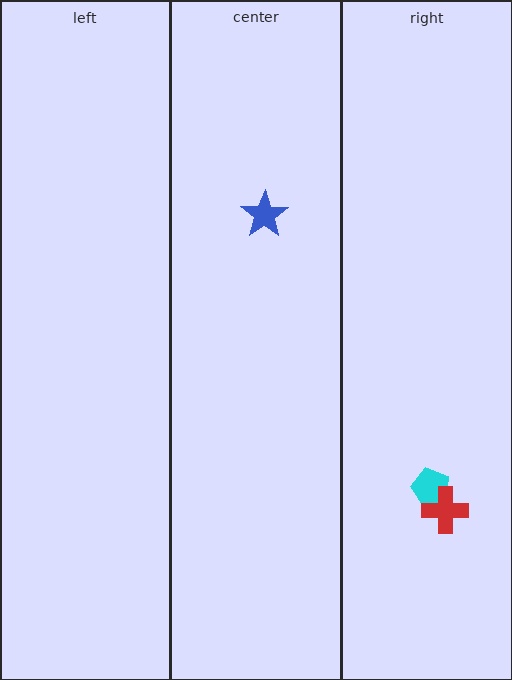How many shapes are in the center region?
1.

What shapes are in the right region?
The cyan pentagon, the red cross.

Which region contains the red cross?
The right region.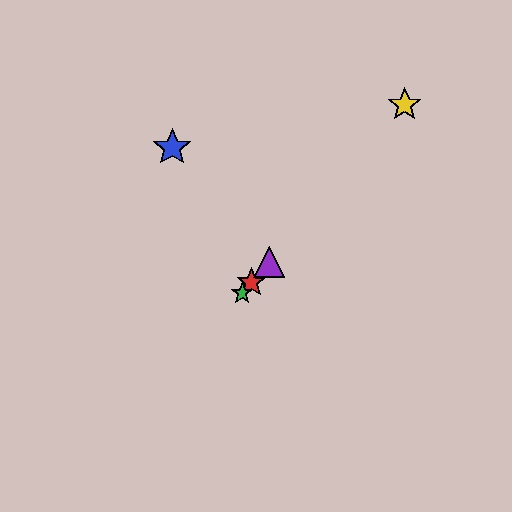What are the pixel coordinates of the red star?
The red star is at (251, 283).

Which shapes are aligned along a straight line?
The red star, the green star, the yellow star, the purple triangle are aligned along a straight line.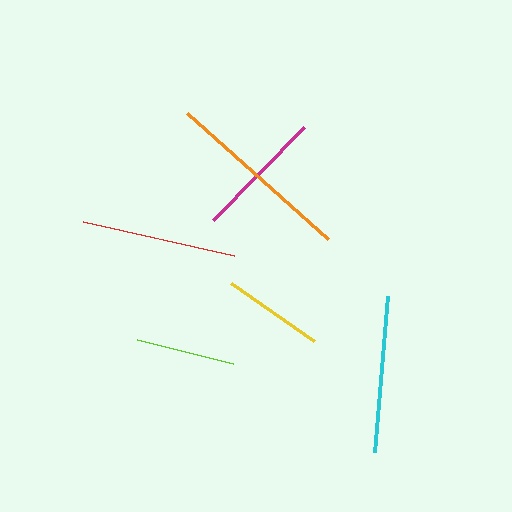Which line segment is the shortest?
The lime line is the shortest at approximately 99 pixels.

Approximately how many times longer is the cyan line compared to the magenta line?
The cyan line is approximately 1.2 times the length of the magenta line.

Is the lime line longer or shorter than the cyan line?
The cyan line is longer than the lime line.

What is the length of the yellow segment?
The yellow segment is approximately 102 pixels long.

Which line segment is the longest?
The orange line is the longest at approximately 189 pixels.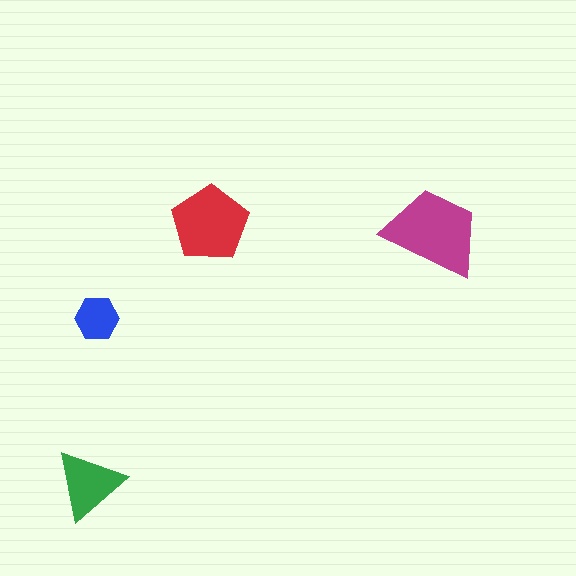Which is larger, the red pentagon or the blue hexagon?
The red pentagon.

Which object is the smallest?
The blue hexagon.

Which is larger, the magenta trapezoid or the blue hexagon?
The magenta trapezoid.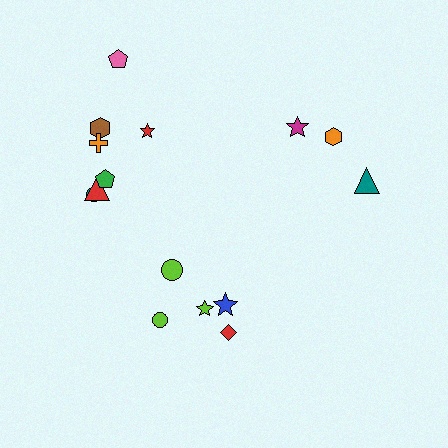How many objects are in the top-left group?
There are 7 objects.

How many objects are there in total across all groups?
There are 15 objects.